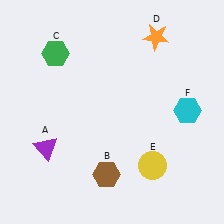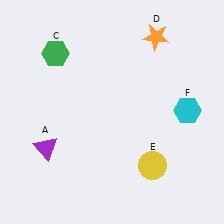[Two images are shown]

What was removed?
The brown hexagon (B) was removed in Image 2.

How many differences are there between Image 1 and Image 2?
There is 1 difference between the two images.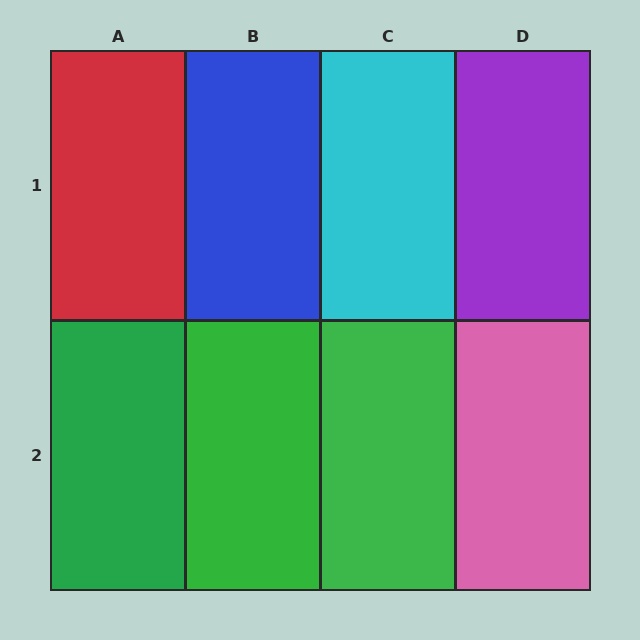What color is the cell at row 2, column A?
Green.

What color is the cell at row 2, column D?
Pink.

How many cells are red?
1 cell is red.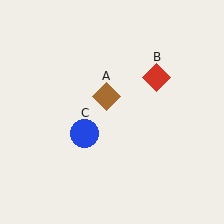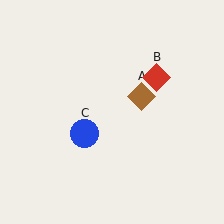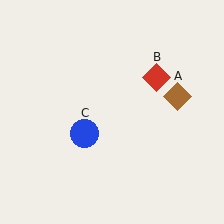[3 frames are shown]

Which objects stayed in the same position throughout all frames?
Red diamond (object B) and blue circle (object C) remained stationary.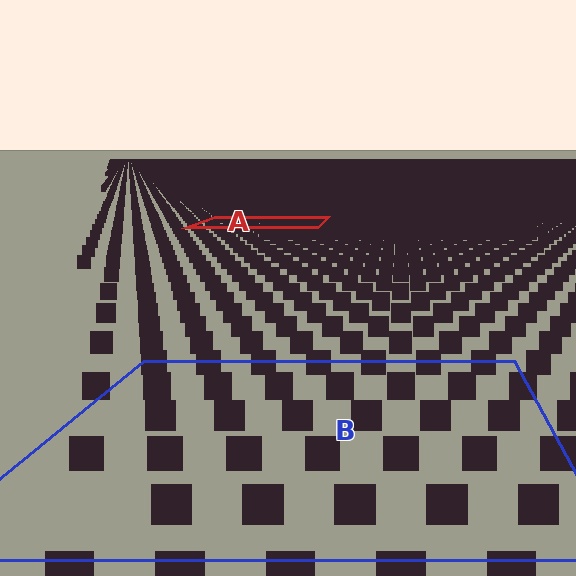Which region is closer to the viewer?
Region B is closer. The texture elements there are larger and more spread out.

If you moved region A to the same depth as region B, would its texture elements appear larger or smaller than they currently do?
They would appear larger. At a closer depth, the same texture elements are projected at a bigger on-screen size.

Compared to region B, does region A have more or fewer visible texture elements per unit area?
Region A has more texture elements per unit area — they are packed more densely because it is farther away.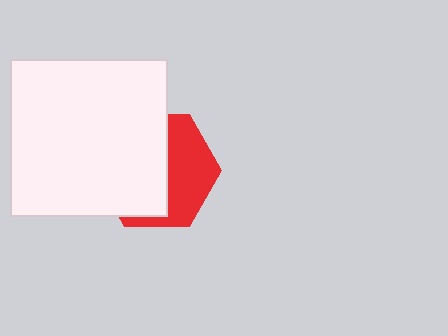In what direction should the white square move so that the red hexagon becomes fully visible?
The white square should move left. That is the shortest direction to clear the overlap and leave the red hexagon fully visible.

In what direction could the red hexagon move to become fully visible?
The red hexagon could move right. That would shift it out from behind the white square entirely.